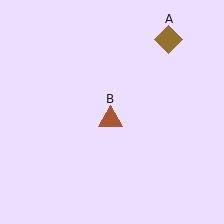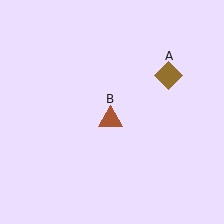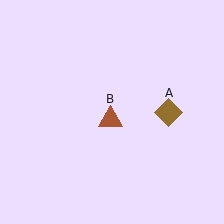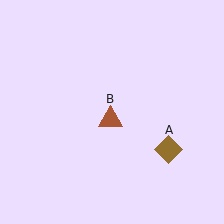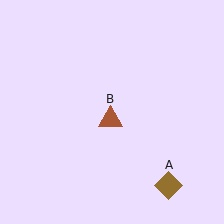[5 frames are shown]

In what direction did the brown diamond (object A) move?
The brown diamond (object A) moved down.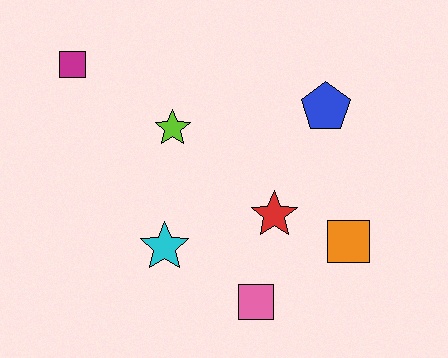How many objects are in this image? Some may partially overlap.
There are 7 objects.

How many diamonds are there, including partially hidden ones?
There are no diamonds.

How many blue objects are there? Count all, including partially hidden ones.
There is 1 blue object.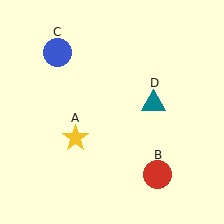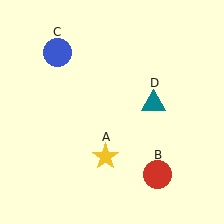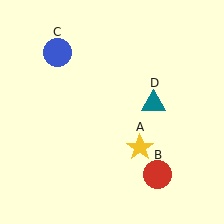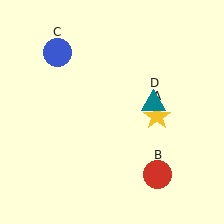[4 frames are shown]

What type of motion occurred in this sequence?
The yellow star (object A) rotated counterclockwise around the center of the scene.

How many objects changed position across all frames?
1 object changed position: yellow star (object A).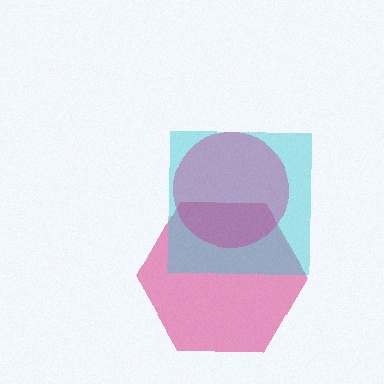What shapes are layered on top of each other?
The layered shapes are: a pink hexagon, a cyan square, a magenta circle.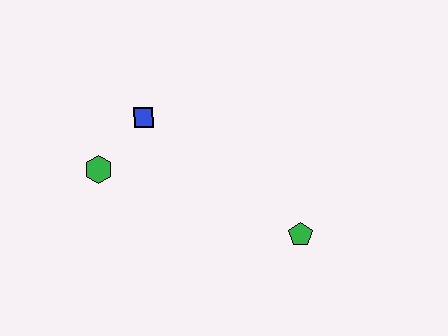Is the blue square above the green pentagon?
Yes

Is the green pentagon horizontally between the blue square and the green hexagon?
No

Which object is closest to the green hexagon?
The blue square is closest to the green hexagon.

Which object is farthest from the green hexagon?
The green pentagon is farthest from the green hexagon.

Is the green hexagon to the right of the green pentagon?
No